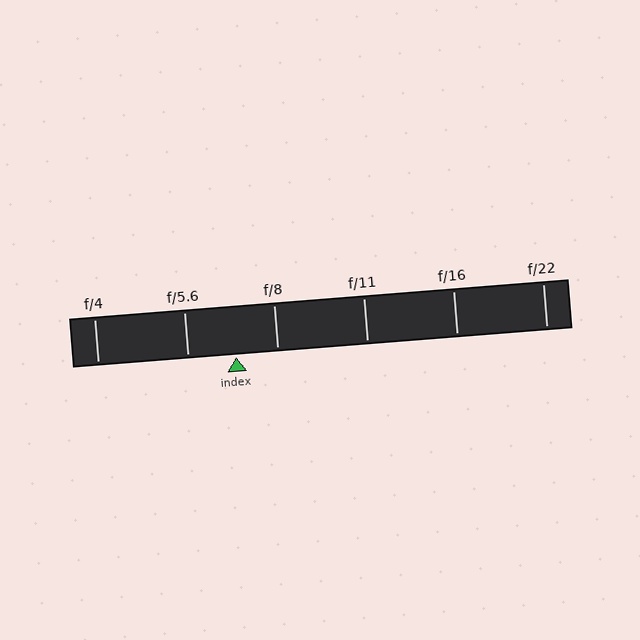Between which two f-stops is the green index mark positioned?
The index mark is between f/5.6 and f/8.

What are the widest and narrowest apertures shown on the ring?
The widest aperture shown is f/4 and the narrowest is f/22.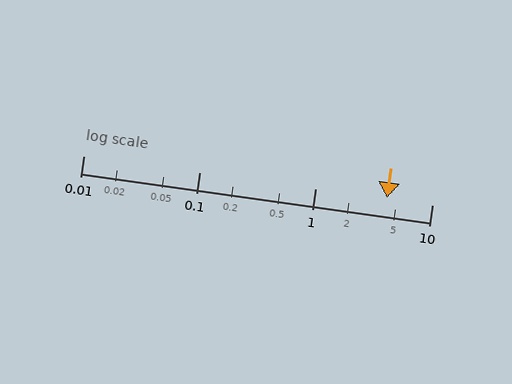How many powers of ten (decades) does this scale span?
The scale spans 3 decades, from 0.01 to 10.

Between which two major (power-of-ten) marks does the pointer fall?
The pointer is between 1 and 10.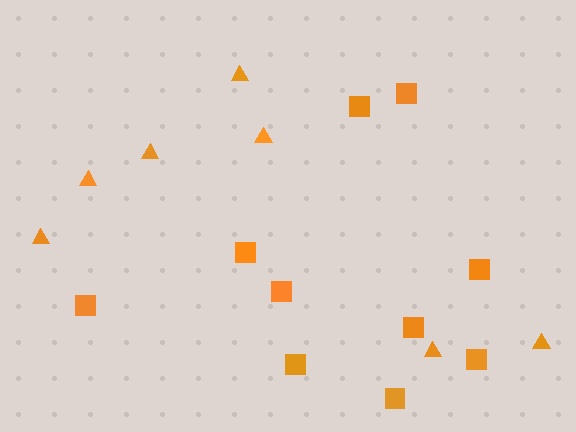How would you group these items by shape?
There are 2 groups: one group of squares (10) and one group of triangles (7).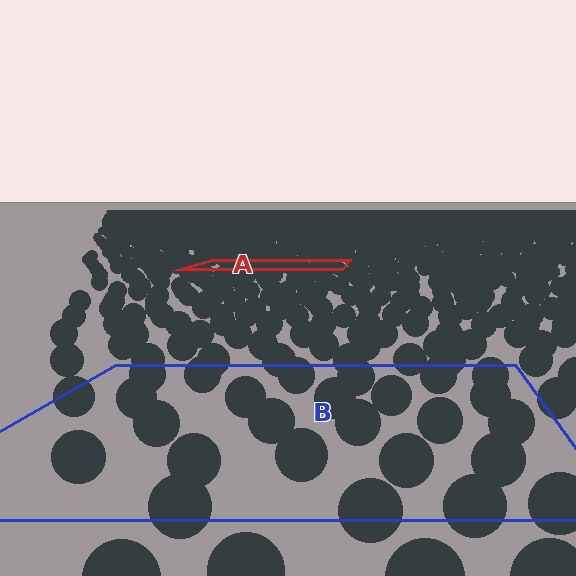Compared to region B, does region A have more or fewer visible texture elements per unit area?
Region A has more texture elements per unit area — they are packed more densely because it is farther away.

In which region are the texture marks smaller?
The texture marks are smaller in region A, because it is farther away.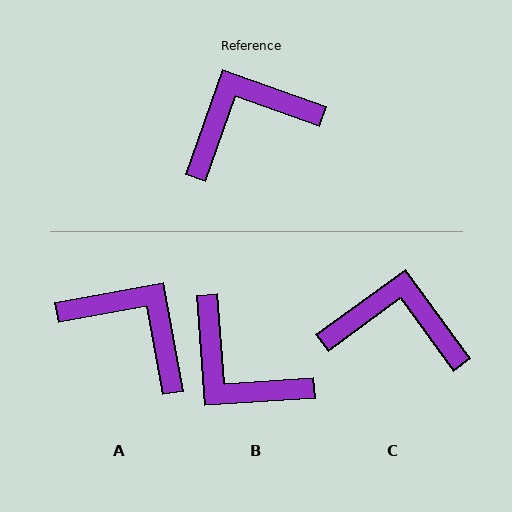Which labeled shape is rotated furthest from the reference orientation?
B, about 114 degrees away.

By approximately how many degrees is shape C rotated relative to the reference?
Approximately 34 degrees clockwise.